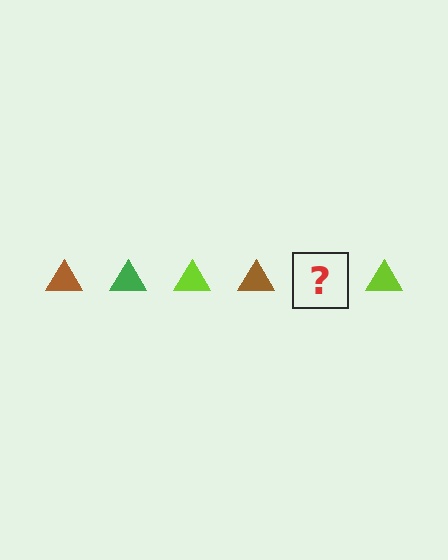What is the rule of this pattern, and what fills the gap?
The rule is that the pattern cycles through brown, green, lime triangles. The gap should be filled with a green triangle.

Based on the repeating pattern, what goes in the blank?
The blank should be a green triangle.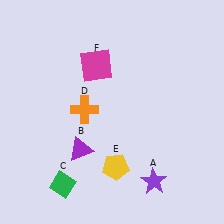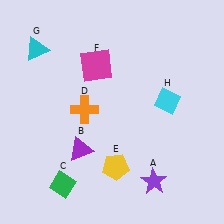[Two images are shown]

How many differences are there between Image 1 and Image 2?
There are 2 differences between the two images.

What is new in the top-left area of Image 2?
A cyan triangle (G) was added in the top-left area of Image 2.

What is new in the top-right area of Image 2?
A cyan diamond (H) was added in the top-right area of Image 2.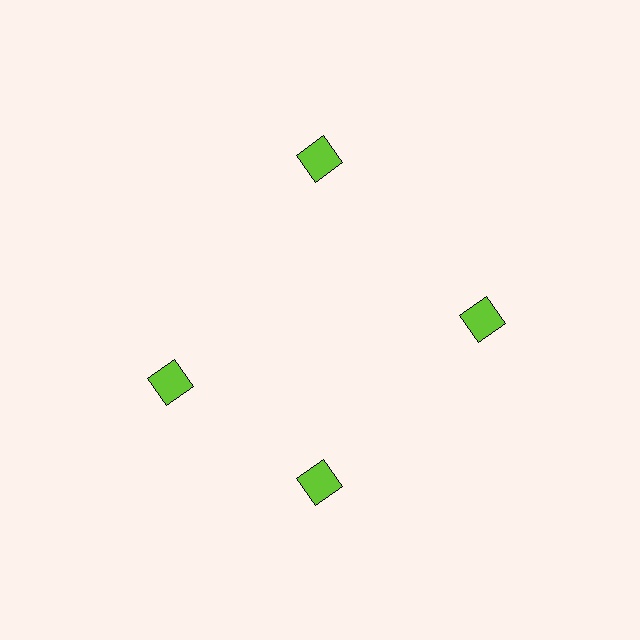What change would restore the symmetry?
The symmetry would be restored by rotating it back into even spacing with its neighbors so that all 4 squares sit at equal angles and equal distance from the center.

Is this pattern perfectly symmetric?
No. The 4 lime squares are arranged in a ring, but one element near the 9 o'clock position is rotated out of alignment along the ring, breaking the 4-fold rotational symmetry.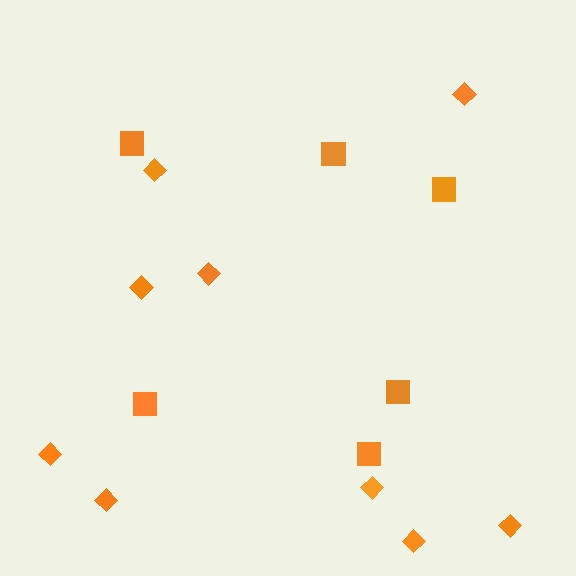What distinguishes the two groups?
There are 2 groups: one group of squares (6) and one group of diamonds (9).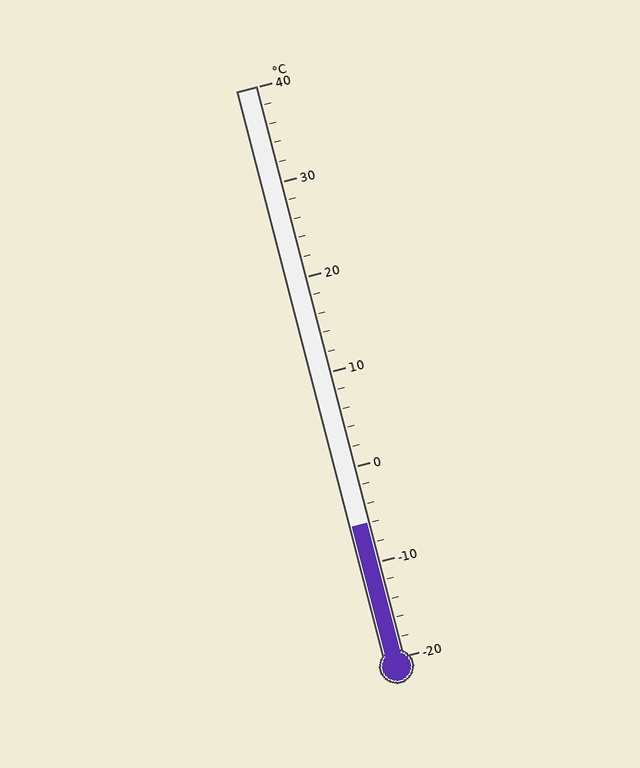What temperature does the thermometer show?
The thermometer shows approximately -6°C.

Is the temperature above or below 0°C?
The temperature is below 0°C.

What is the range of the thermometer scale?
The thermometer scale ranges from -20°C to 40°C.